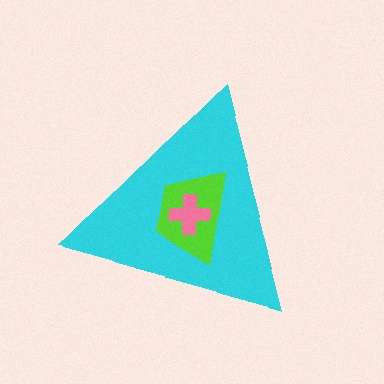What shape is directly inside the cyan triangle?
The lime trapezoid.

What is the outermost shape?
The cyan triangle.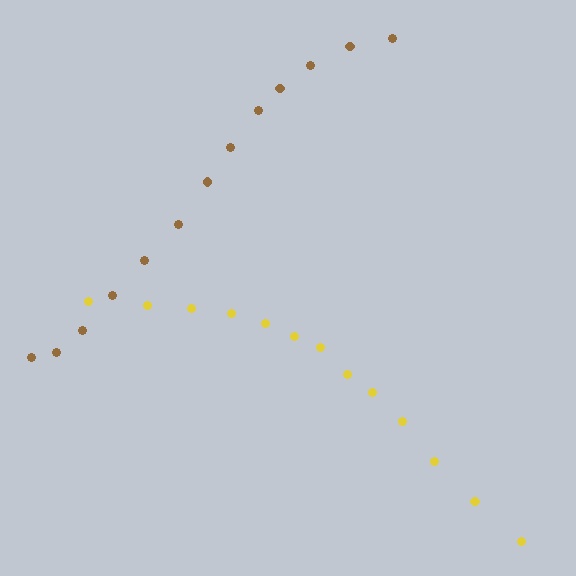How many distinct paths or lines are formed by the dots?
There are 2 distinct paths.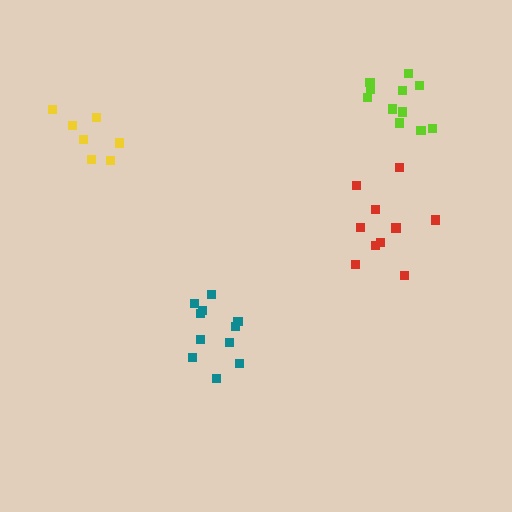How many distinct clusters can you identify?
There are 4 distinct clusters.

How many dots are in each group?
Group 1: 7 dots, Group 2: 11 dots, Group 3: 10 dots, Group 4: 11 dots (39 total).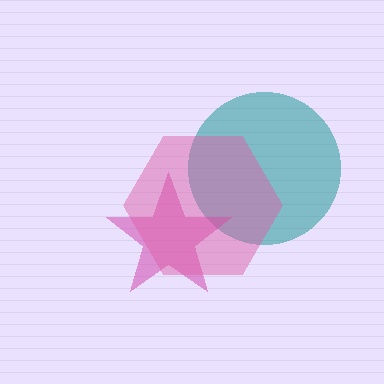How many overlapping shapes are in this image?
There are 3 overlapping shapes in the image.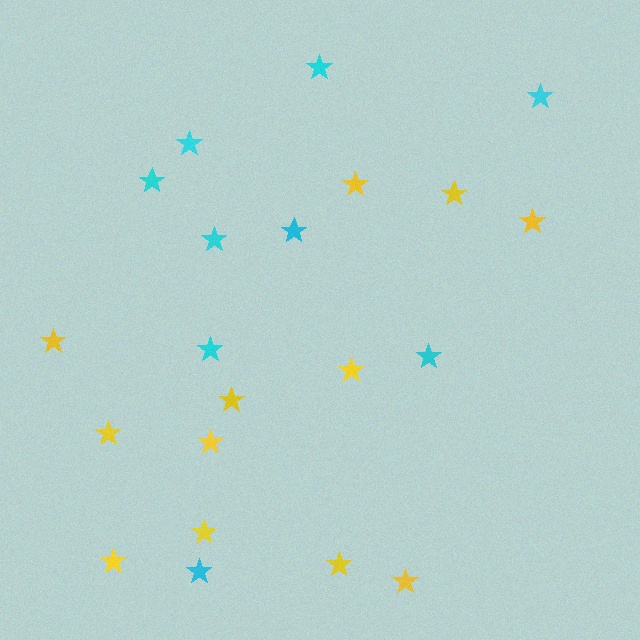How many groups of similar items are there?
There are 2 groups: one group of cyan stars (9) and one group of yellow stars (12).